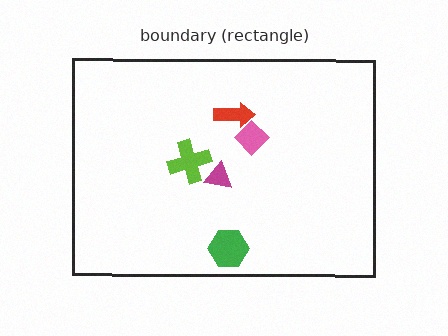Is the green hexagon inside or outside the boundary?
Inside.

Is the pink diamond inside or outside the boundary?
Inside.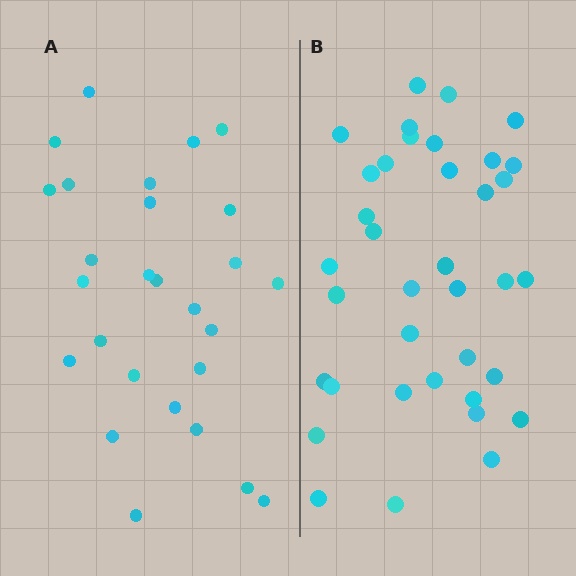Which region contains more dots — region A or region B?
Region B (the right region) has more dots.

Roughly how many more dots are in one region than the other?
Region B has roughly 10 or so more dots than region A.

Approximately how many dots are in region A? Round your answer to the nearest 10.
About 30 dots. (The exact count is 27, which rounds to 30.)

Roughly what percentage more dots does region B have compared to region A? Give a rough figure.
About 35% more.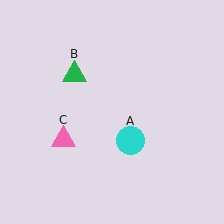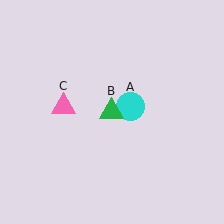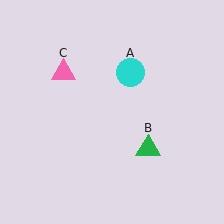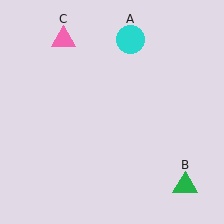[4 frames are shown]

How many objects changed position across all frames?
3 objects changed position: cyan circle (object A), green triangle (object B), pink triangle (object C).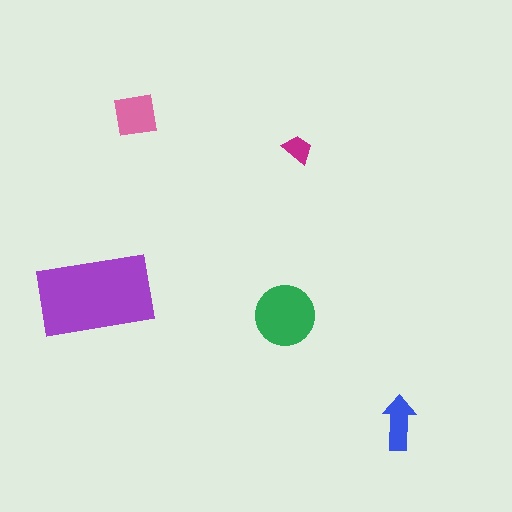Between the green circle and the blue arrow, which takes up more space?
The green circle.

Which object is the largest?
The purple rectangle.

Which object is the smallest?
The magenta trapezoid.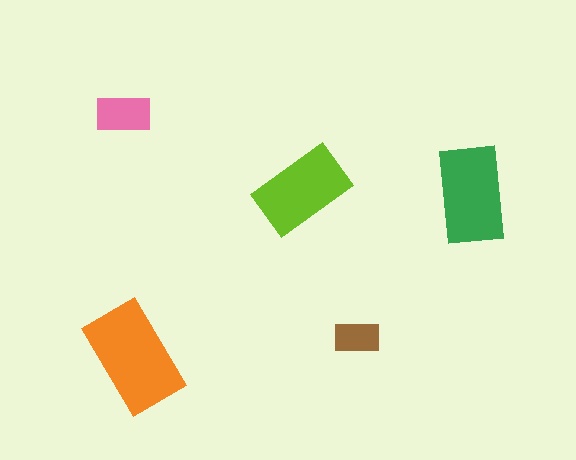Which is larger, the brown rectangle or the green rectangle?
The green one.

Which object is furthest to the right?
The green rectangle is rightmost.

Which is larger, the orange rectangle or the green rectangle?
The orange one.